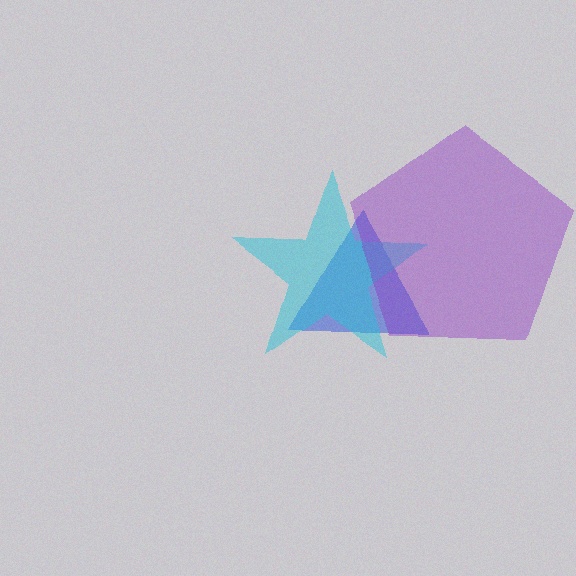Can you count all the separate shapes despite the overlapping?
Yes, there are 3 separate shapes.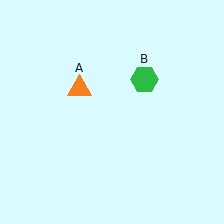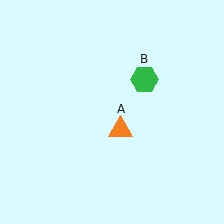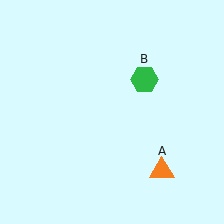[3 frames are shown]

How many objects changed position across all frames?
1 object changed position: orange triangle (object A).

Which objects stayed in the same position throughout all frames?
Green hexagon (object B) remained stationary.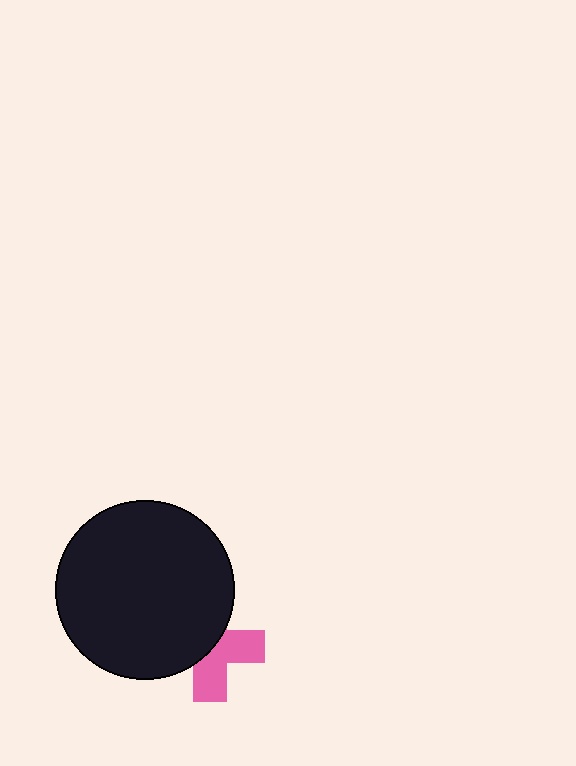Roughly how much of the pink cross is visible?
About half of it is visible (roughly 48%).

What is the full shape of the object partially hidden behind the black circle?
The partially hidden object is a pink cross.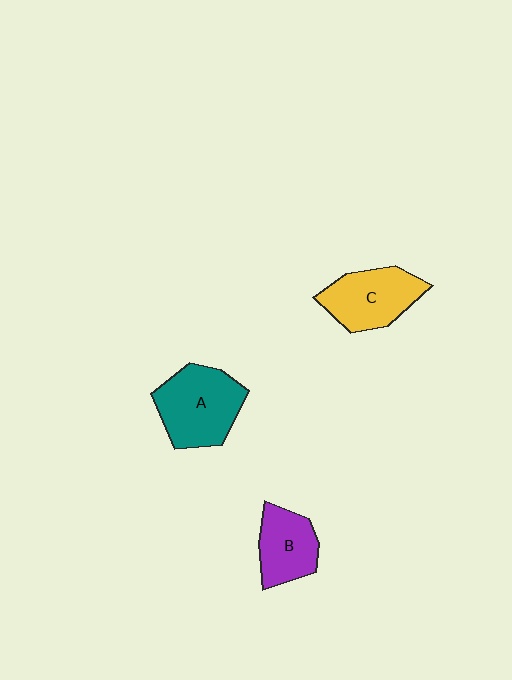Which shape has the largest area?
Shape A (teal).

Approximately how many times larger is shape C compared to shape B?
Approximately 1.2 times.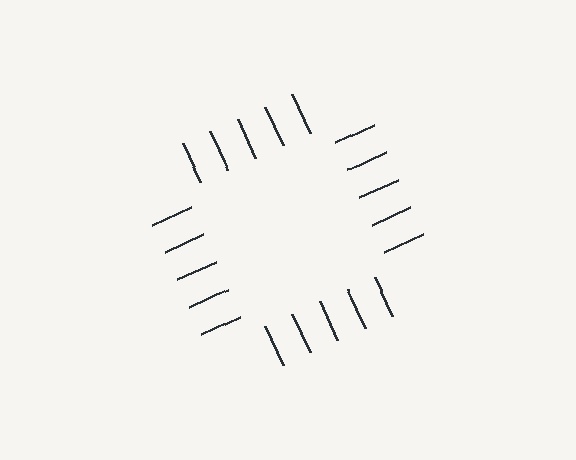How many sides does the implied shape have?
4 sides — the line-ends trace a square.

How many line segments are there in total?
20 — 5 along each of the 4 edges.